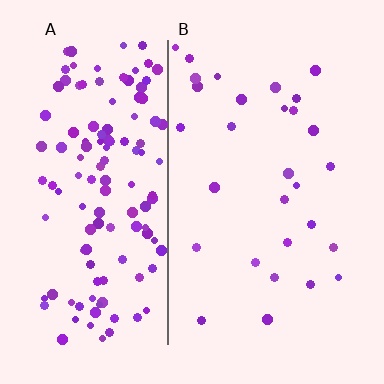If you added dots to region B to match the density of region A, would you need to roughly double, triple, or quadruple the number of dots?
Approximately quadruple.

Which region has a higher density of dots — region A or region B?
A (the left).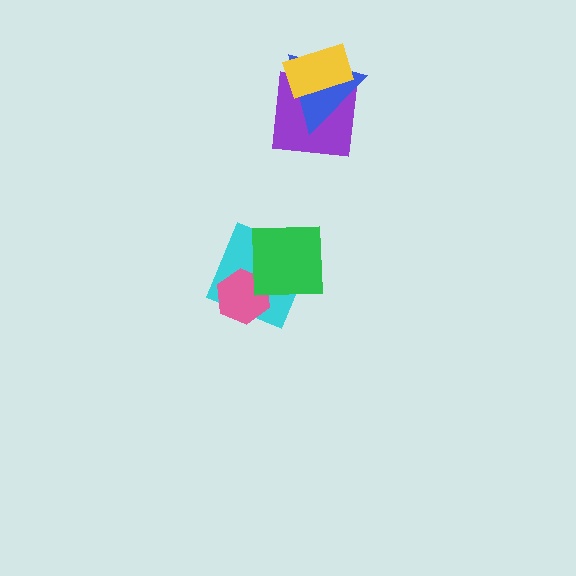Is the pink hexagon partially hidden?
No, no other shape covers it.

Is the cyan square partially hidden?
Yes, it is partially covered by another shape.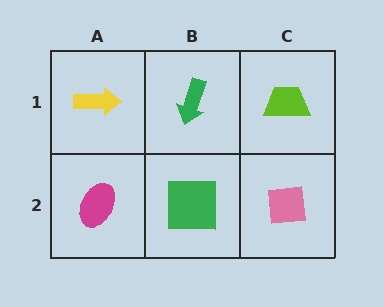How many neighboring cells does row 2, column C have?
2.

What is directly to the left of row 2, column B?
A magenta ellipse.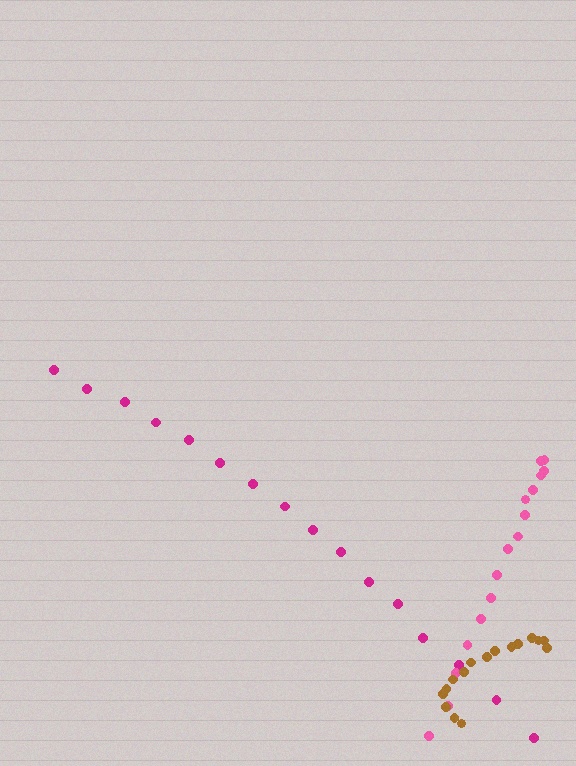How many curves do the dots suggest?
There are 3 distinct paths.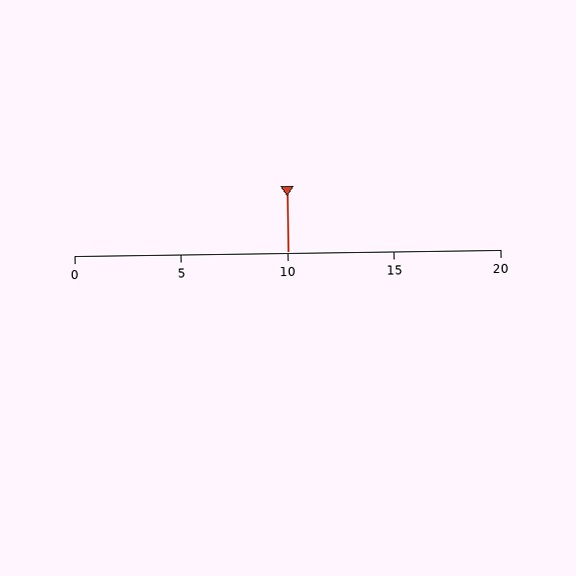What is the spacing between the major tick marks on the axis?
The major ticks are spaced 5 apart.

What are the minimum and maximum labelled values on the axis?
The axis runs from 0 to 20.